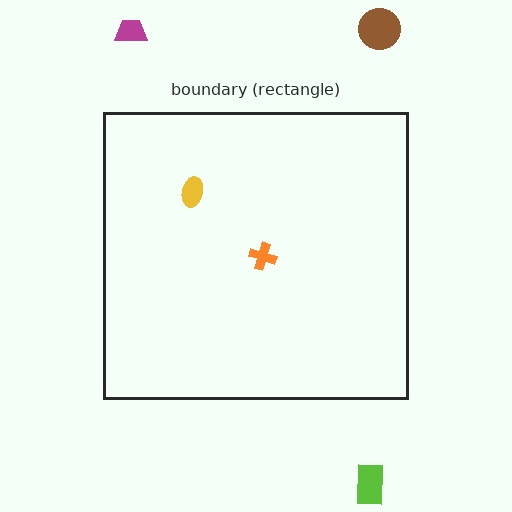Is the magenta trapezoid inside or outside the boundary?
Outside.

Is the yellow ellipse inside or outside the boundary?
Inside.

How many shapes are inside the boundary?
2 inside, 3 outside.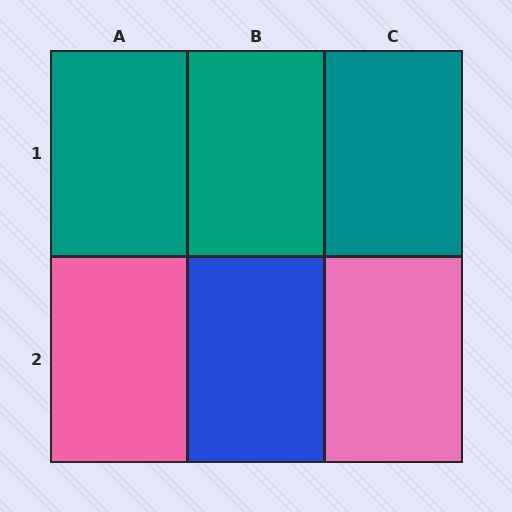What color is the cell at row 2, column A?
Pink.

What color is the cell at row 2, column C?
Pink.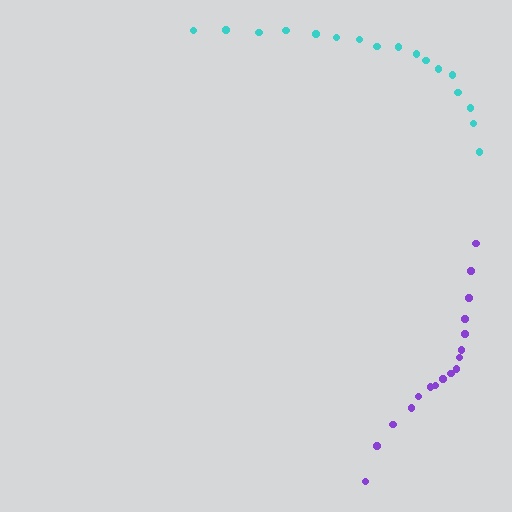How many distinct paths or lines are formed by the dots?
There are 2 distinct paths.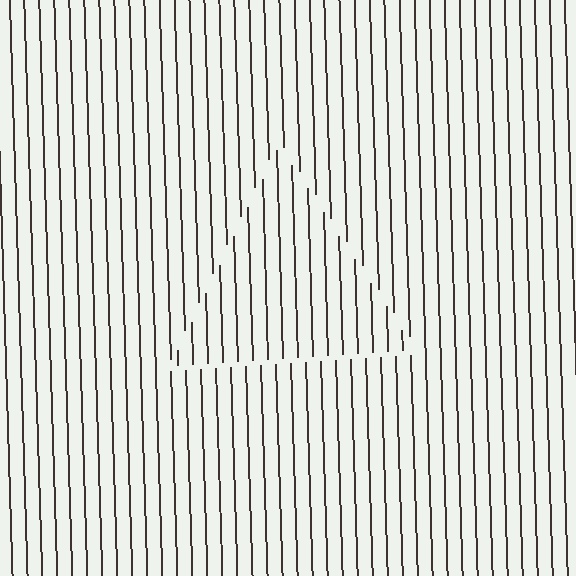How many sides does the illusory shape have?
3 sides — the line-ends trace a triangle.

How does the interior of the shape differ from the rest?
The interior of the shape contains the same grating, shifted by half a period — the contour is defined by the phase discontinuity where line-ends from the inner and outer gratings abut.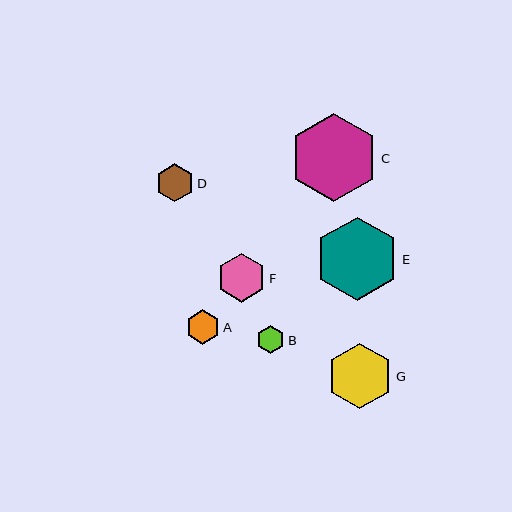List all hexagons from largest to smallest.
From largest to smallest: C, E, G, F, D, A, B.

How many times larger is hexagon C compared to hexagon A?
Hexagon C is approximately 2.6 times the size of hexagon A.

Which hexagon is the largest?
Hexagon C is the largest with a size of approximately 89 pixels.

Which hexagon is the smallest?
Hexagon B is the smallest with a size of approximately 28 pixels.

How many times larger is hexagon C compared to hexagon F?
Hexagon C is approximately 1.8 times the size of hexagon F.